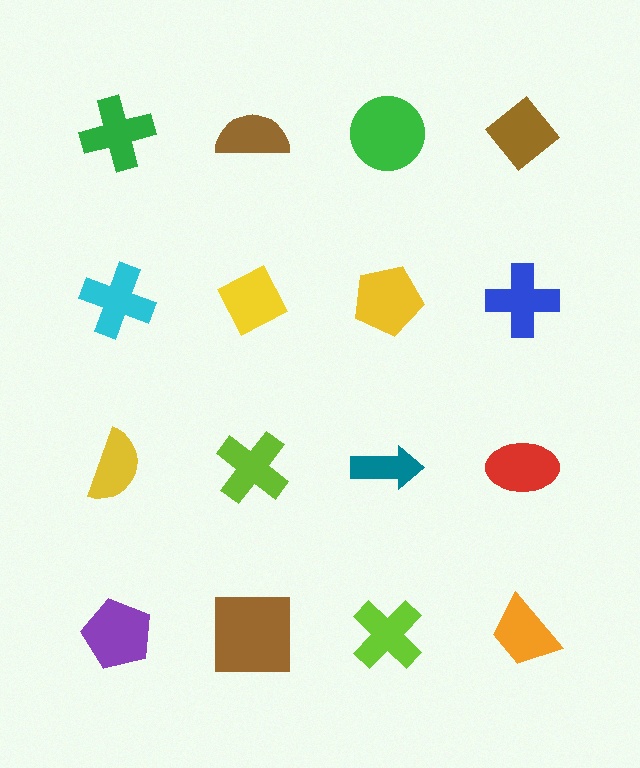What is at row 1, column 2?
A brown semicircle.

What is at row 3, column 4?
A red ellipse.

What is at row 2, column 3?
A yellow pentagon.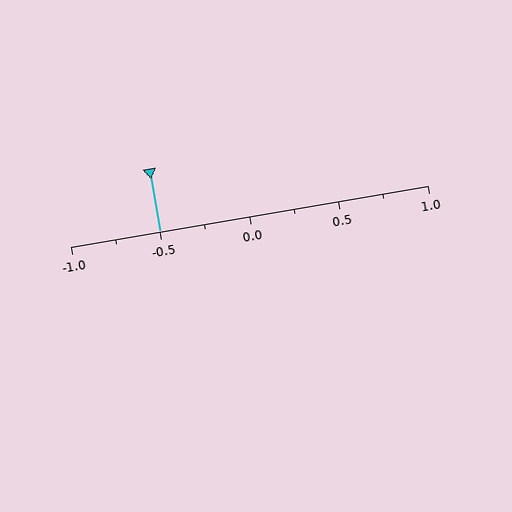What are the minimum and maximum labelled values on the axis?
The axis runs from -1.0 to 1.0.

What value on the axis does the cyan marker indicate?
The marker indicates approximately -0.5.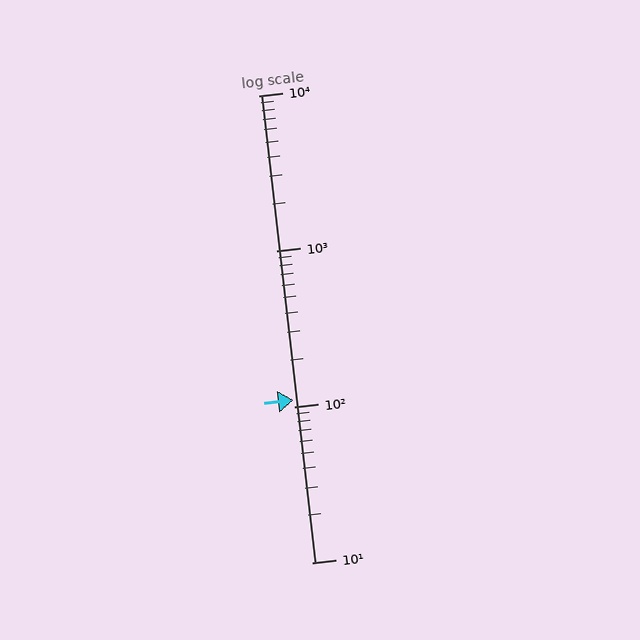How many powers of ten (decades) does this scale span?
The scale spans 3 decades, from 10 to 10000.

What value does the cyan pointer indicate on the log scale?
The pointer indicates approximately 110.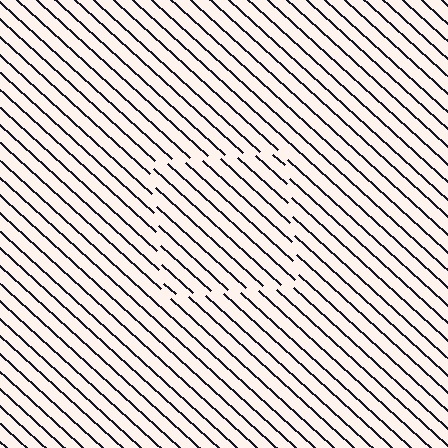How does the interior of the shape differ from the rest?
The interior of the shape contains the same grating, shifted by half a period — the contour is defined by the phase discontinuity where line-ends from the inner and outer gratings abut.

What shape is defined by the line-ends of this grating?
An illusory square. The interior of the shape contains the same grating, shifted by half a period — the contour is defined by the phase discontinuity where line-ends from the inner and outer gratings abut.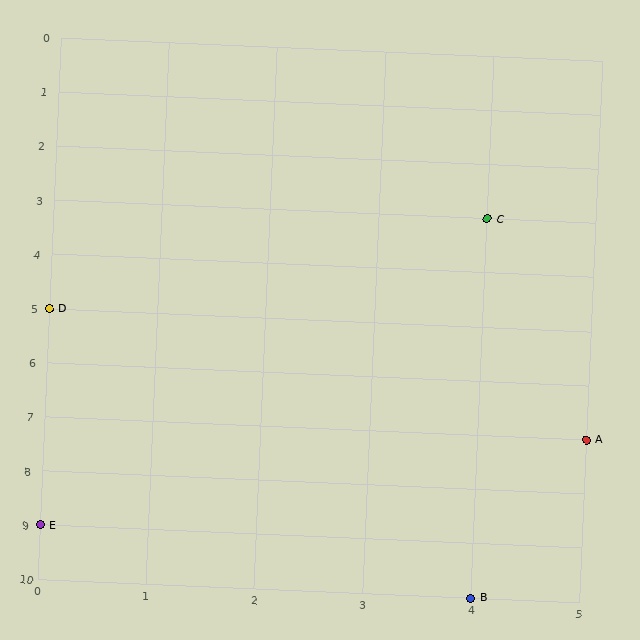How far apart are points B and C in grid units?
Points B and C are 7 rows apart.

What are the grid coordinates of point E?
Point E is at grid coordinates (0, 9).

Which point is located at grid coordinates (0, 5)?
Point D is at (0, 5).